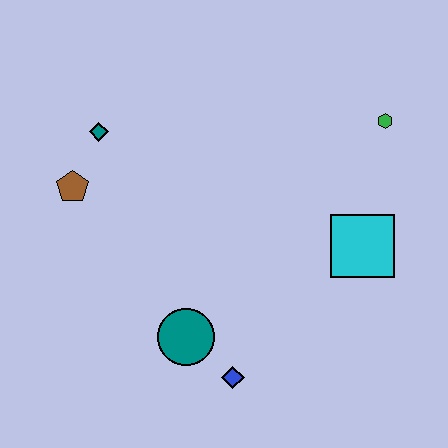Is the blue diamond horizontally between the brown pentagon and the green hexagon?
Yes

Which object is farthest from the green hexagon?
The brown pentagon is farthest from the green hexagon.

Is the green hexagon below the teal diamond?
No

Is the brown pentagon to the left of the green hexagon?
Yes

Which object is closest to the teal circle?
The blue diamond is closest to the teal circle.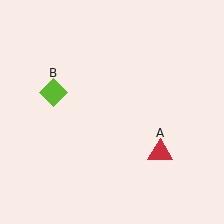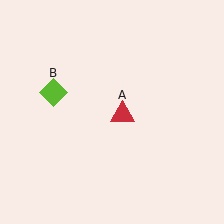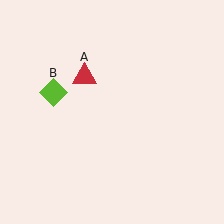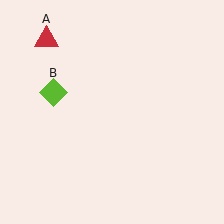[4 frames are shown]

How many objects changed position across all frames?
1 object changed position: red triangle (object A).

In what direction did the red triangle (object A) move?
The red triangle (object A) moved up and to the left.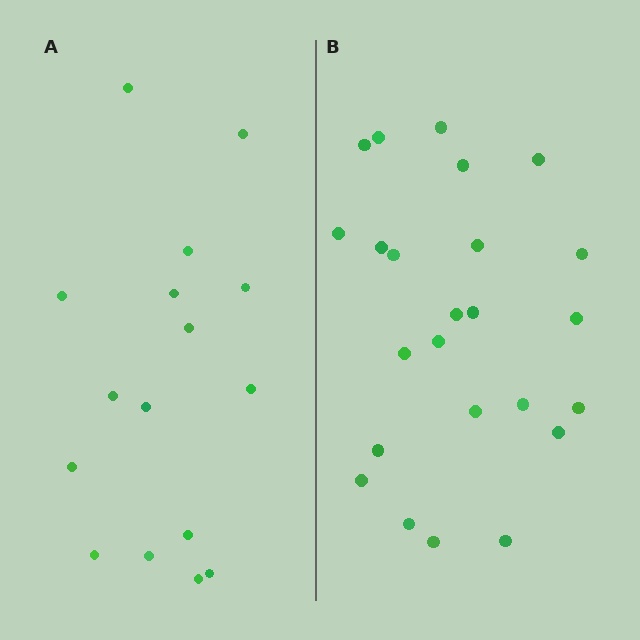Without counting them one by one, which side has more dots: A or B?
Region B (the right region) has more dots.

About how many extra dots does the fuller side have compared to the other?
Region B has roughly 8 or so more dots than region A.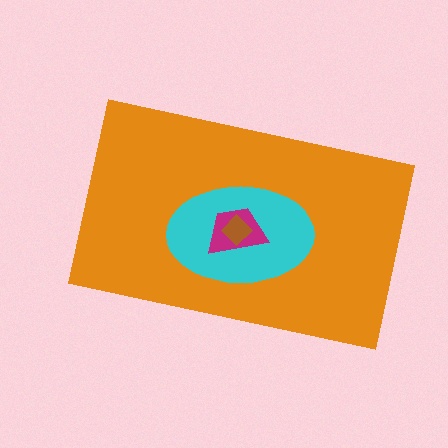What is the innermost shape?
The brown diamond.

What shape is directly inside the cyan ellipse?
The magenta trapezoid.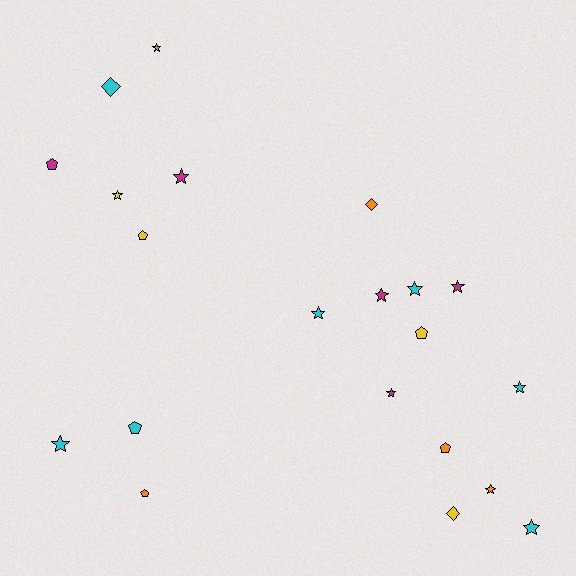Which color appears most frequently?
Cyan, with 7 objects.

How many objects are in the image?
There are 21 objects.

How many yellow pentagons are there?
There are 2 yellow pentagons.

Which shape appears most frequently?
Star, with 12 objects.